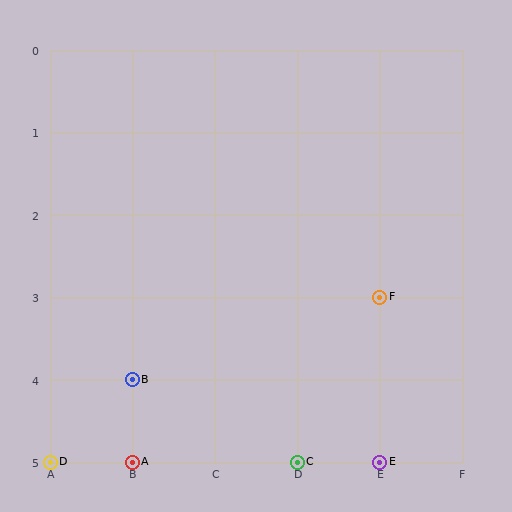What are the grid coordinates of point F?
Point F is at grid coordinates (E, 3).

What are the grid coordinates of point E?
Point E is at grid coordinates (E, 5).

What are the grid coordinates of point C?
Point C is at grid coordinates (D, 5).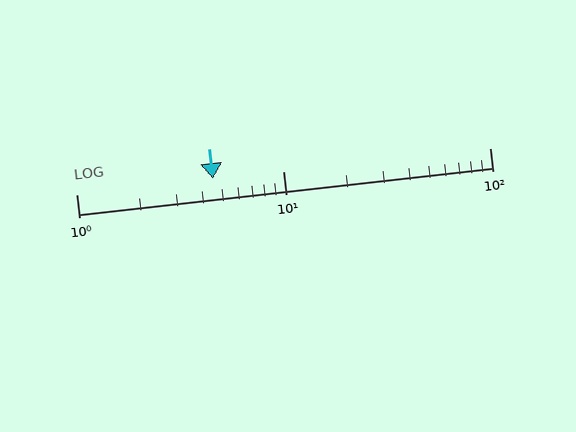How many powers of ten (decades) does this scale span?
The scale spans 2 decades, from 1 to 100.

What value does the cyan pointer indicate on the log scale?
The pointer indicates approximately 4.6.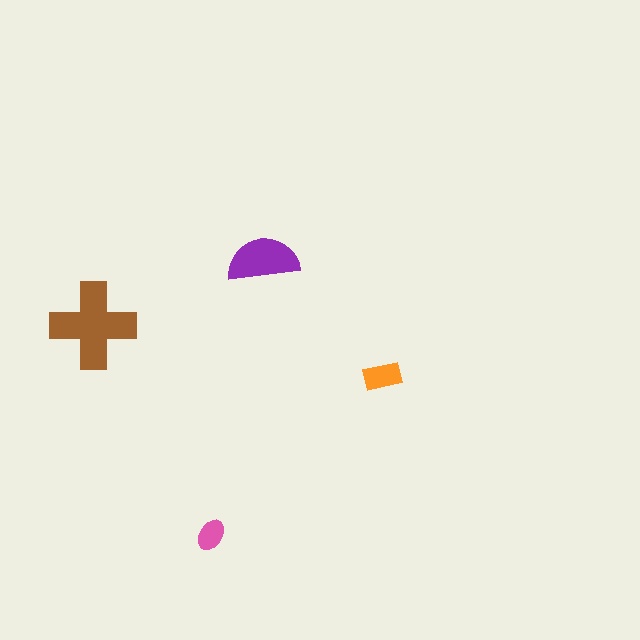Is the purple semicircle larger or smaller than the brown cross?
Smaller.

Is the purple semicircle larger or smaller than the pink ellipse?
Larger.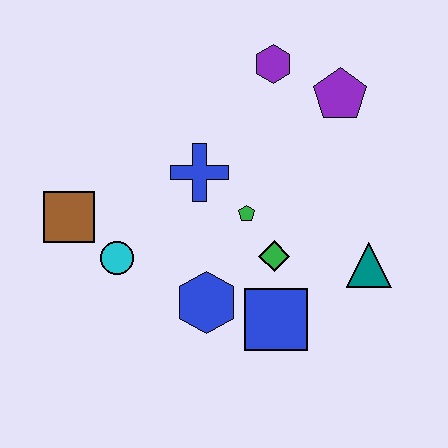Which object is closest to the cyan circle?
The brown square is closest to the cyan circle.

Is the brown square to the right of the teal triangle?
No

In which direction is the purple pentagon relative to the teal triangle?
The purple pentagon is above the teal triangle.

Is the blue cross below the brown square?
No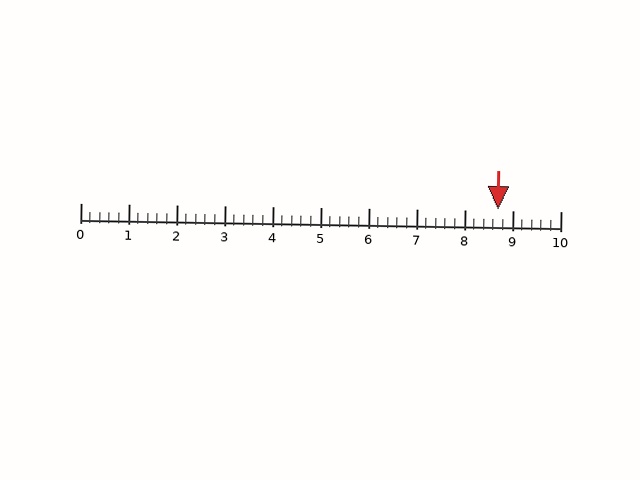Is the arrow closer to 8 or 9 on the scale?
The arrow is closer to 9.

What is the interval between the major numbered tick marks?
The major tick marks are spaced 1 units apart.